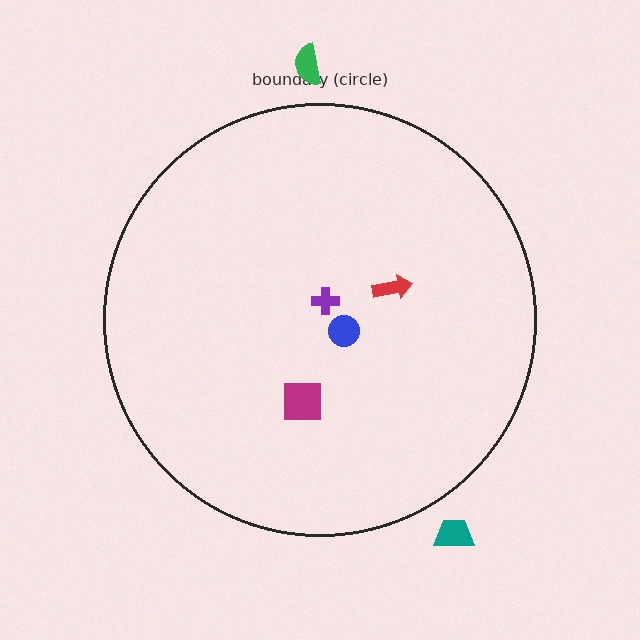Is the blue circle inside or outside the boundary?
Inside.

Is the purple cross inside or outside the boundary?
Inside.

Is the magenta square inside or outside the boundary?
Inside.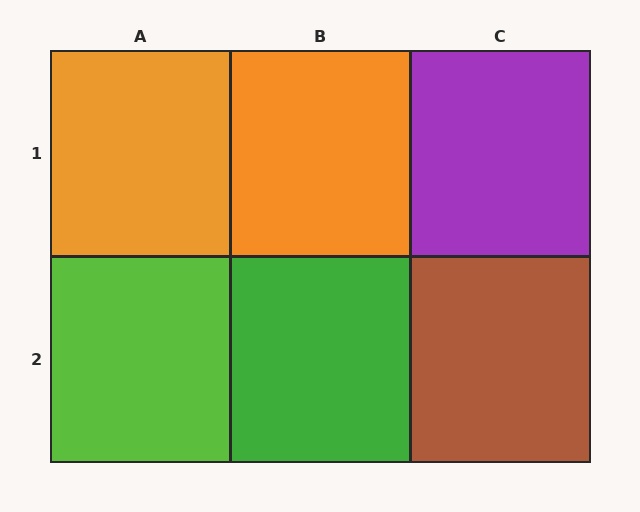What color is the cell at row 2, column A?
Lime.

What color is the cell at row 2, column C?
Brown.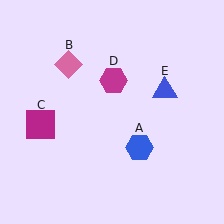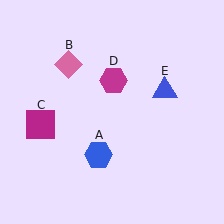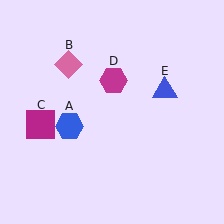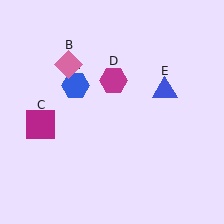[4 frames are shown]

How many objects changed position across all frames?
1 object changed position: blue hexagon (object A).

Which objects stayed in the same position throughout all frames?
Pink diamond (object B) and magenta square (object C) and magenta hexagon (object D) and blue triangle (object E) remained stationary.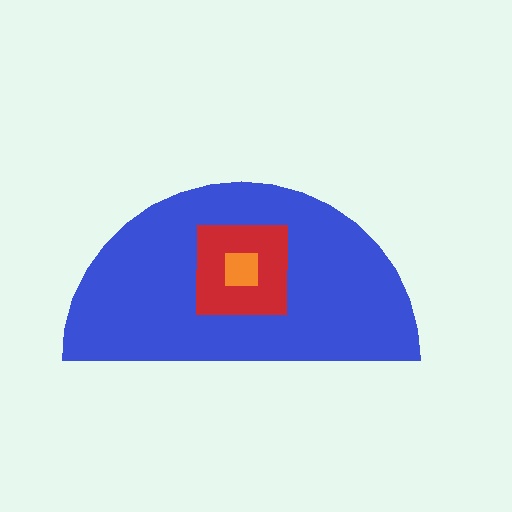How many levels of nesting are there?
3.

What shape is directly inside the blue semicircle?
The red square.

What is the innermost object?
The orange square.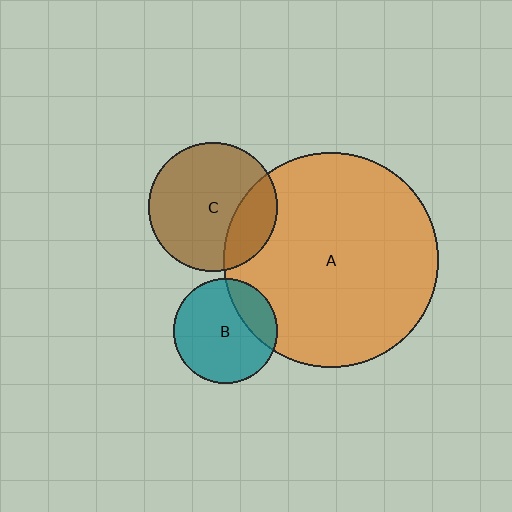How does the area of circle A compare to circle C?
Approximately 2.8 times.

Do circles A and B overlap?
Yes.